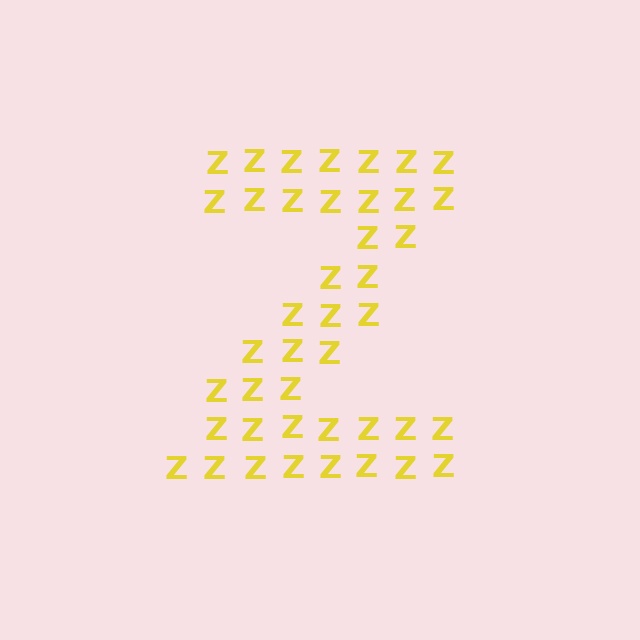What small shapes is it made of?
It is made of small letter Z's.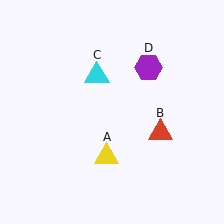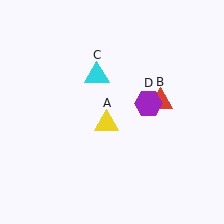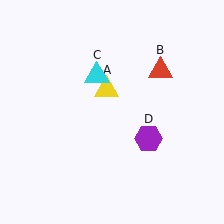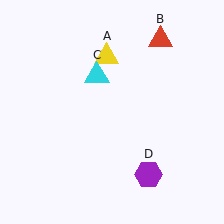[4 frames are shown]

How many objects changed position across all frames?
3 objects changed position: yellow triangle (object A), red triangle (object B), purple hexagon (object D).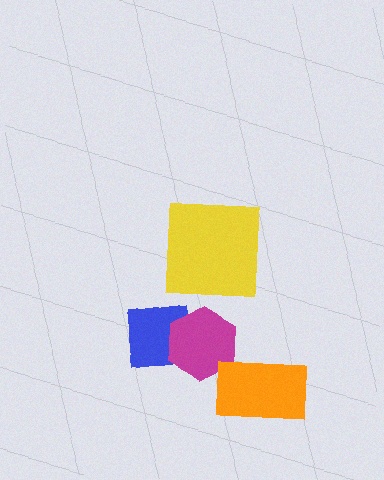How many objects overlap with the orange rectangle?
0 objects overlap with the orange rectangle.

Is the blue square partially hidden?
Yes, it is partially covered by another shape.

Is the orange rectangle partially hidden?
No, no other shape covers it.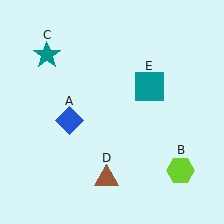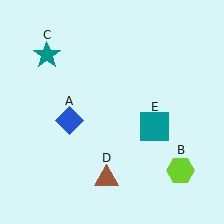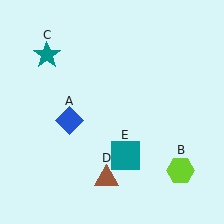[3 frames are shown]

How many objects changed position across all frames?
1 object changed position: teal square (object E).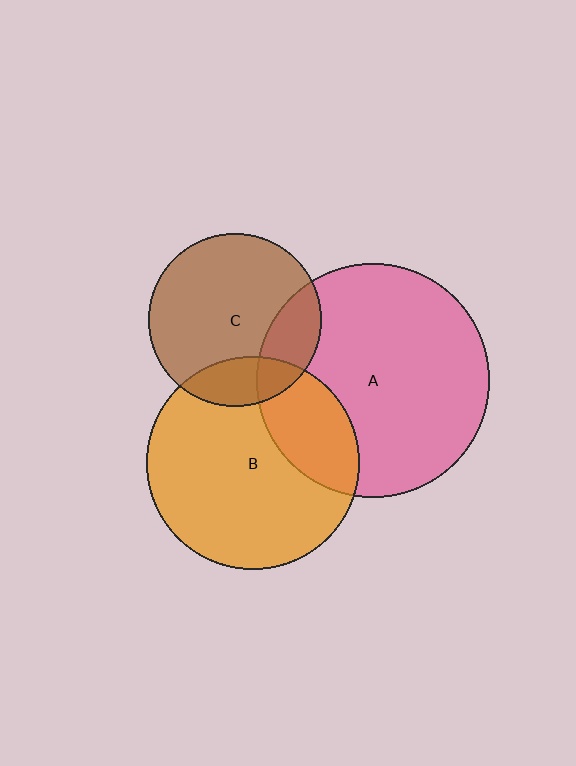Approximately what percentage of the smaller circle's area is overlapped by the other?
Approximately 20%.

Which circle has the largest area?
Circle A (pink).